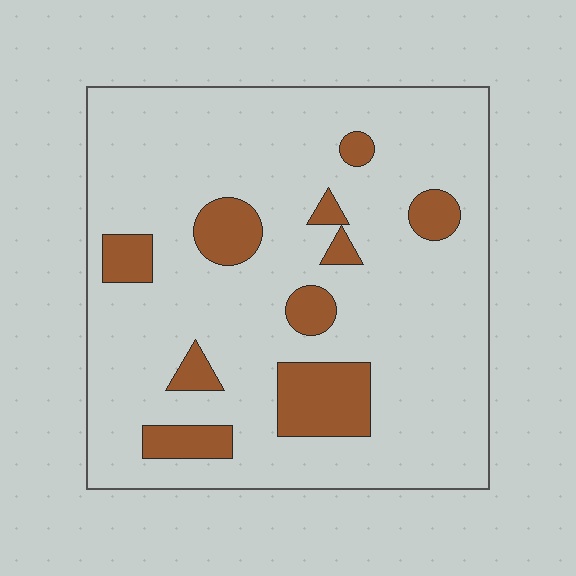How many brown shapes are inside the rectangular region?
10.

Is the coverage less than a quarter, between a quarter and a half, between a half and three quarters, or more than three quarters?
Less than a quarter.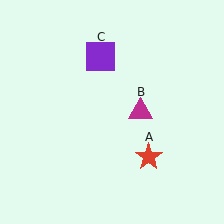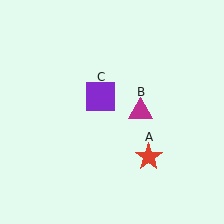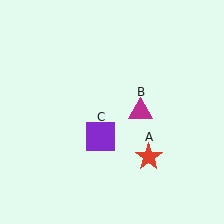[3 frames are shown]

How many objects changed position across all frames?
1 object changed position: purple square (object C).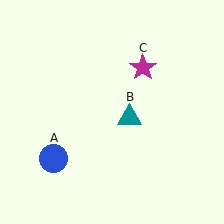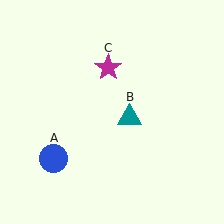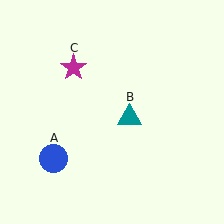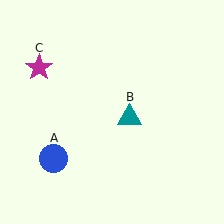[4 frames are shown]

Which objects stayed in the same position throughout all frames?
Blue circle (object A) and teal triangle (object B) remained stationary.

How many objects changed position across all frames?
1 object changed position: magenta star (object C).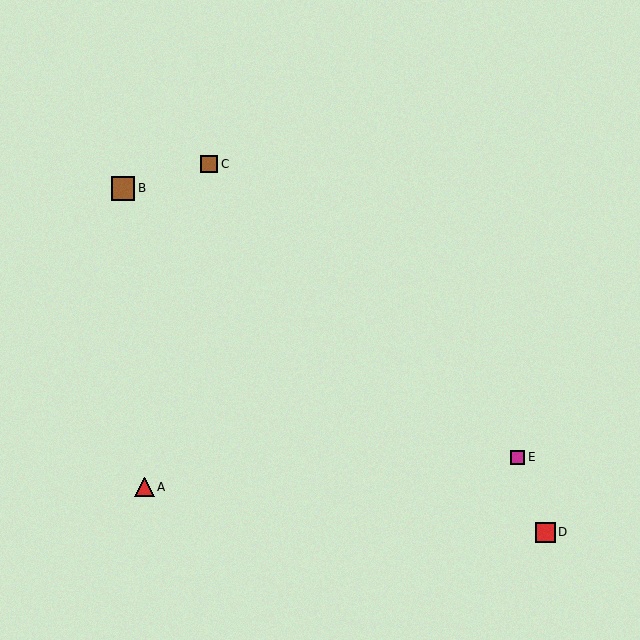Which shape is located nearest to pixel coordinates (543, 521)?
The red square (labeled D) at (545, 532) is nearest to that location.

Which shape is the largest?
The brown square (labeled B) is the largest.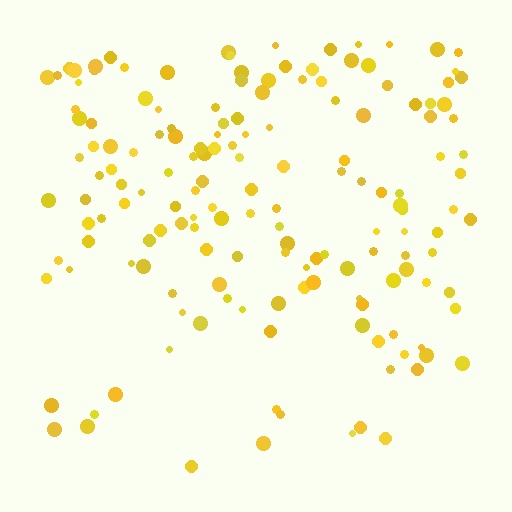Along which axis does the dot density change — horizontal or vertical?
Vertical.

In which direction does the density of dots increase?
From bottom to top, with the top side densest.